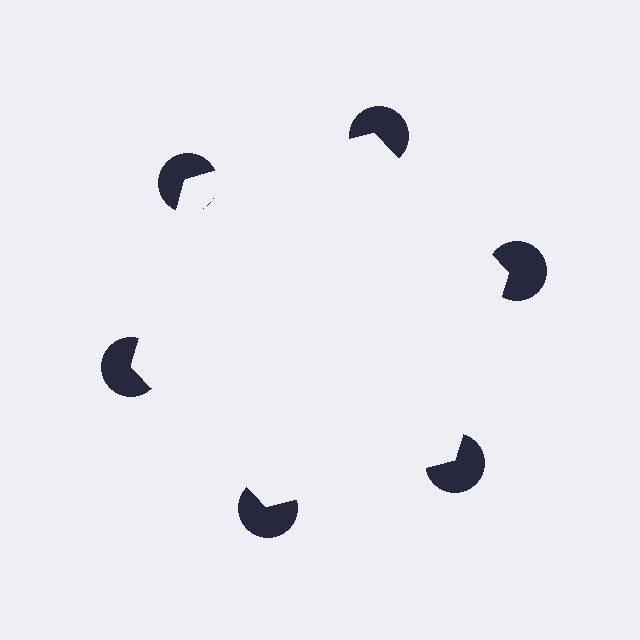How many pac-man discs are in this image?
There are 6 — one at each vertex of the illusory hexagon.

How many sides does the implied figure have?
6 sides.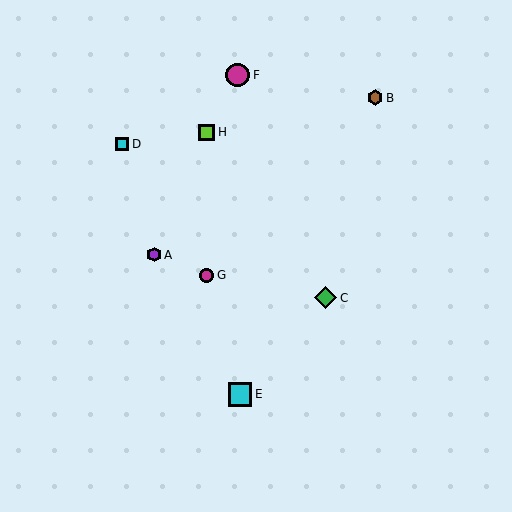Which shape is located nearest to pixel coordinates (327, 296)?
The green diamond (labeled C) at (326, 298) is nearest to that location.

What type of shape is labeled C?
Shape C is a green diamond.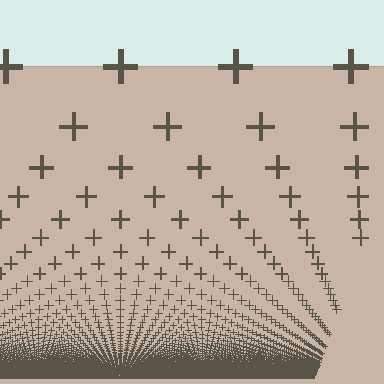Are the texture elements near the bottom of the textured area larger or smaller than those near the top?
Smaller. The gradient is inverted — elements near the bottom are smaller and denser.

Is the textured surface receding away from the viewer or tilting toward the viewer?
The surface appears to tilt toward the viewer. Texture elements get larger and sparser toward the top.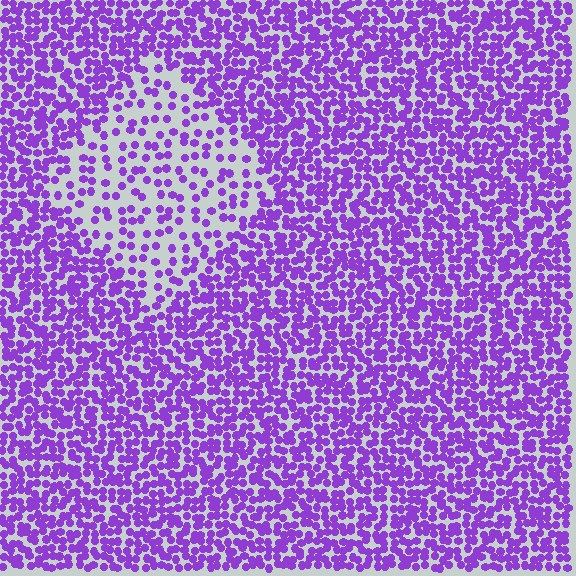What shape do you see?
I see a diamond.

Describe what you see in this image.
The image contains small purple elements arranged at two different densities. A diamond-shaped region is visible where the elements are less densely packed than the surrounding area.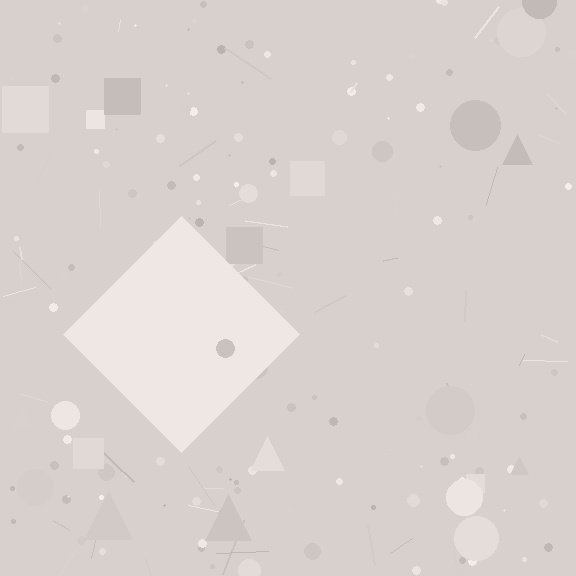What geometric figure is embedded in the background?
A diamond is embedded in the background.